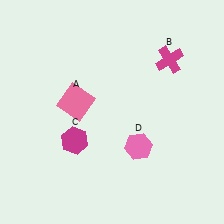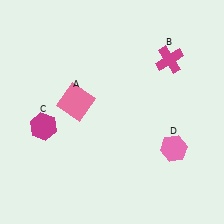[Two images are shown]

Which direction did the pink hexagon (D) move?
The pink hexagon (D) moved right.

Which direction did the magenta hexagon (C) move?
The magenta hexagon (C) moved left.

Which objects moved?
The objects that moved are: the magenta hexagon (C), the pink hexagon (D).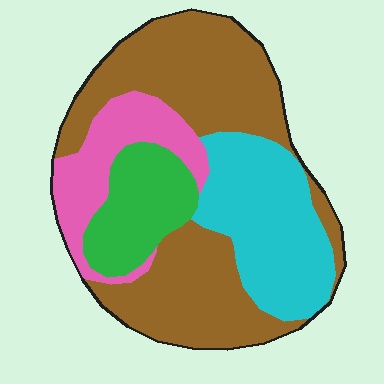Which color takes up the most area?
Brown, at roughly 45%.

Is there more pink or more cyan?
Cyan.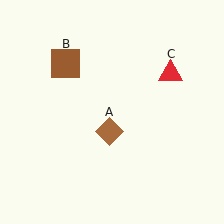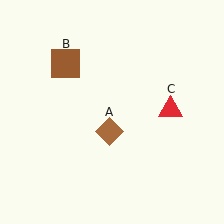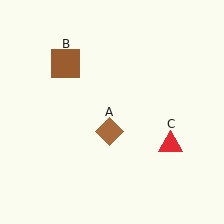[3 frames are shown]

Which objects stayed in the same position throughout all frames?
Brown diamond (object A) and brown square (object B) remained stationary.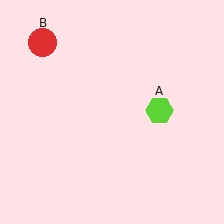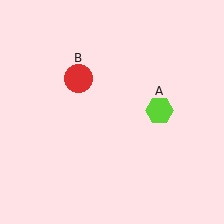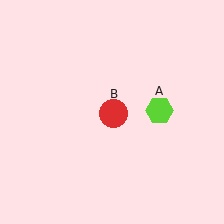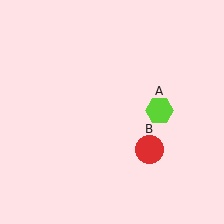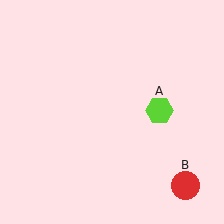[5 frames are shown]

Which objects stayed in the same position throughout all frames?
Lime hexagon (object A) remained stationary.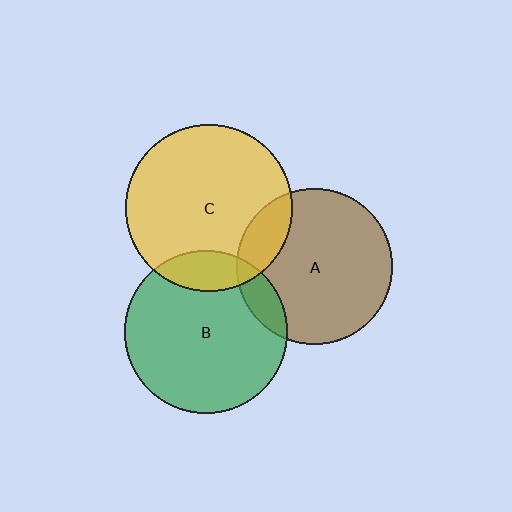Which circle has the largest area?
Circle C (yellow).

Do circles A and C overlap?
Yes.